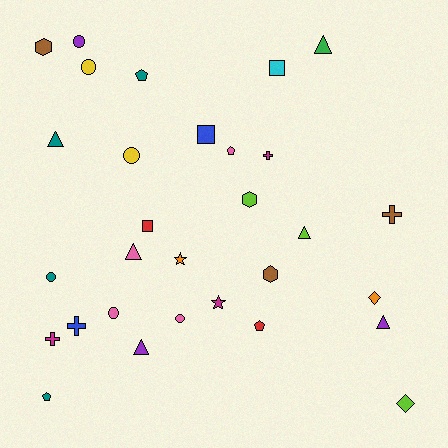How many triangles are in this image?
There are 6 triangles.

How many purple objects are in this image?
There are 3 purple objects.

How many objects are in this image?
There are 30 objects.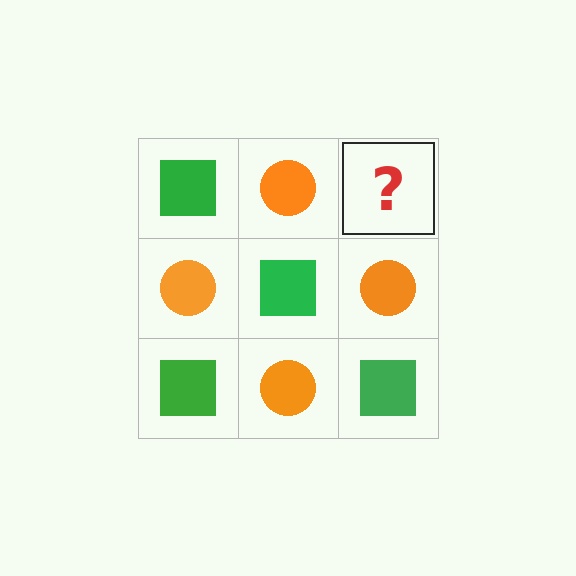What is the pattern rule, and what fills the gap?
The rule is that it alternates green square and orange circle in a checkerboard pattern. The gap should be filled with a green square.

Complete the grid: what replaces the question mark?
The question mark should be replaced with a green square.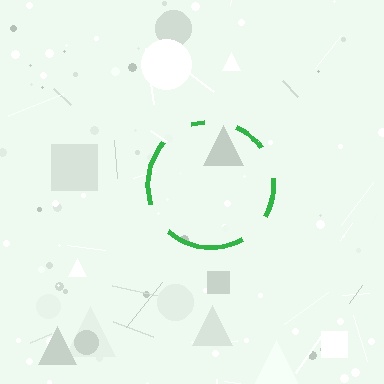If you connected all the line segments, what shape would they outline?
They would outline a circle.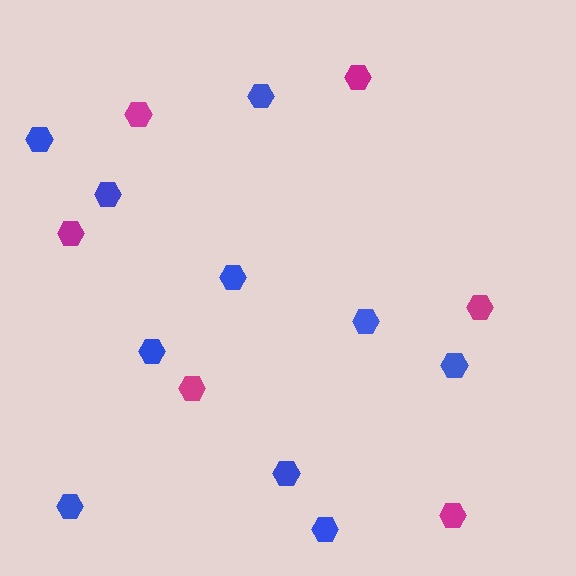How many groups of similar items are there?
There are 2 groups: one group of magenta hexagons (6) and one group of blue hexagons (10).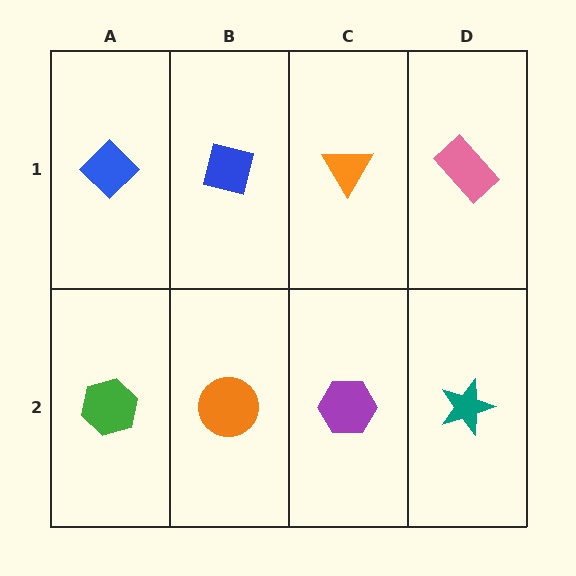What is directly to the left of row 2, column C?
An orange circle.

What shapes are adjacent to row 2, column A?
A blue diamond (row 1, column A), an orange circle (row 2, column B).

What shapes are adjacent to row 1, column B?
An orange circle (row 2, column B), a blue diamond (row 1, column A), an orange triangle (row 1, column C).